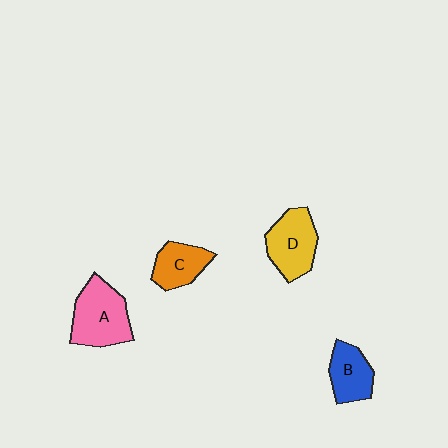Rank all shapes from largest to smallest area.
From largest to smallest: A (pink), D (yellow), B (blue), C (orange).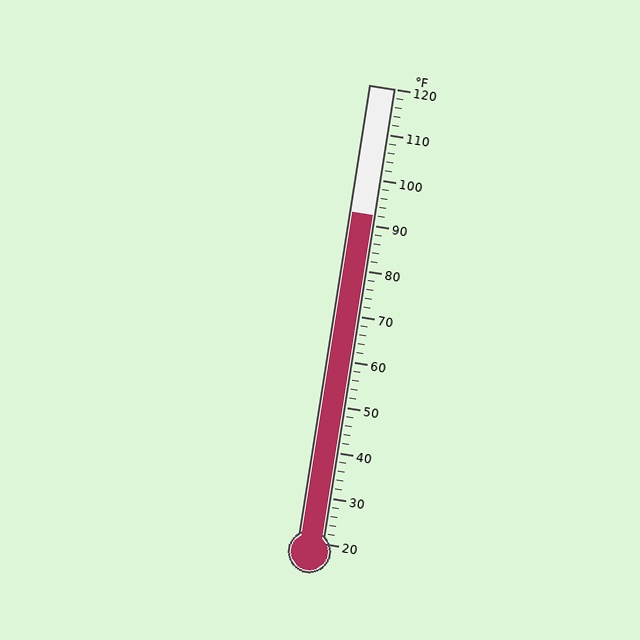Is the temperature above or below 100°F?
The temperature is below 100°F.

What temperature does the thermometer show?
The thermometer shows approximately 92°F.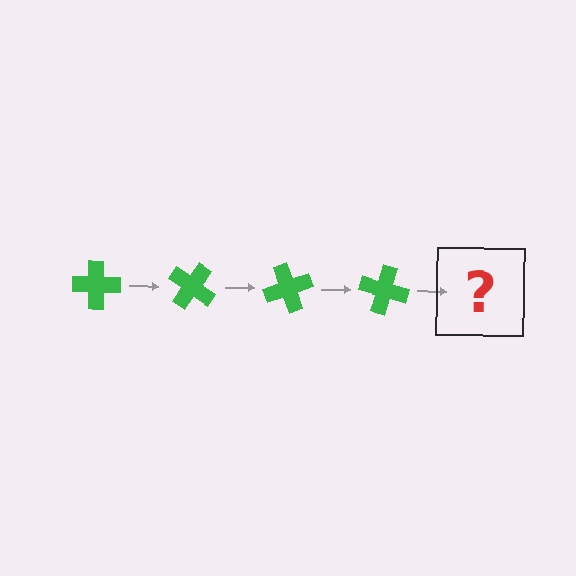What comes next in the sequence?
The next element should be a green cross rotated 140 degrees.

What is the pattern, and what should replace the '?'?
The pattern is that the cross rotates 35 degrees each step. The '?' should be a green cross rotated 140 degrees.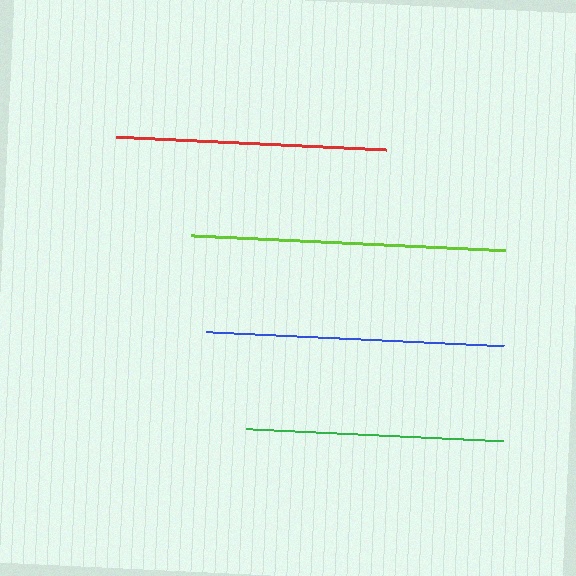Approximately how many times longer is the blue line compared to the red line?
The blue line is approximately 1.1 times the length of the red line.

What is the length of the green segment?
The green segment is approximately 258 pixels long.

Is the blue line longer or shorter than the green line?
The blue line is longer than the green line.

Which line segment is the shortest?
The green line is the shortest at approximately 258 pixels.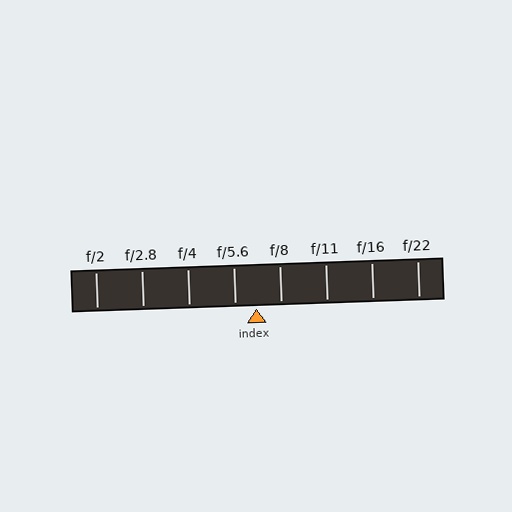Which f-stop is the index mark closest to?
The index mark is closest to f/5.6.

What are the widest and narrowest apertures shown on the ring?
The widest aperture shown is f/2 and the narrowest is f/22.